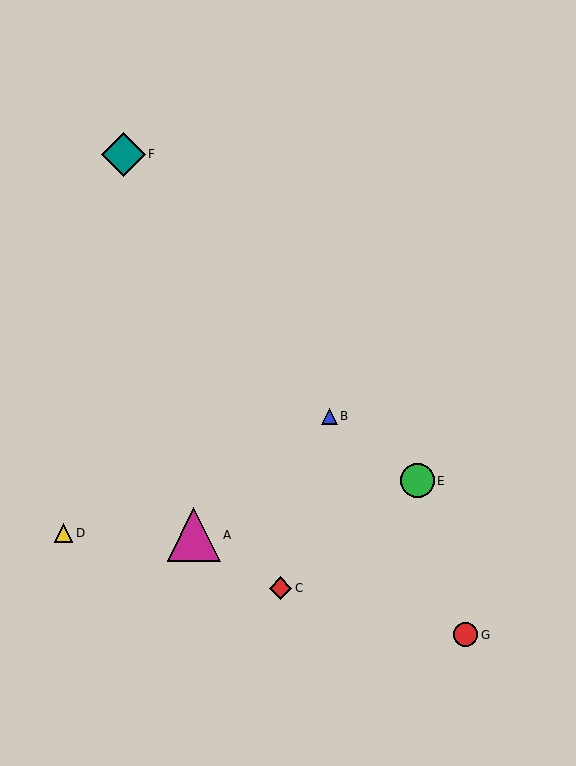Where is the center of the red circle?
The center of the red circle is at (466, 635).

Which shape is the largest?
The magenta triangle (labeled A) is the largest.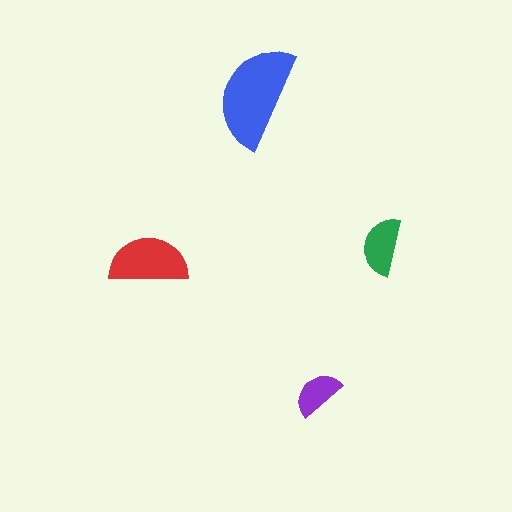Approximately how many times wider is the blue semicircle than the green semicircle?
About 2 times wider.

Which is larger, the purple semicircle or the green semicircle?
The green one.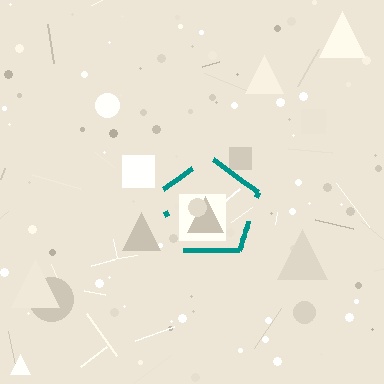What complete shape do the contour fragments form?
The contour fragments form a pentagon.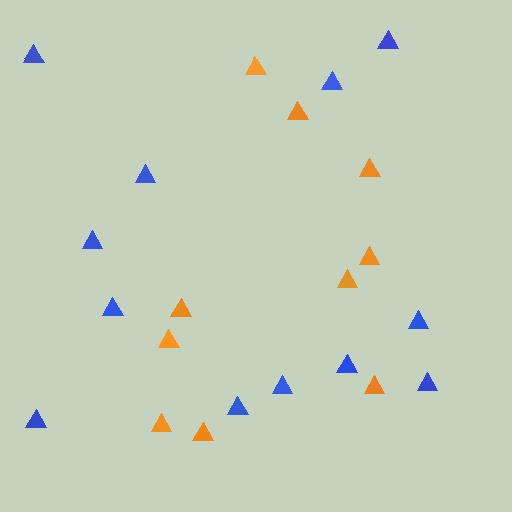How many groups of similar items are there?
There are 2 groups: one group of orange triangles (10) and one group of blue triangles (12).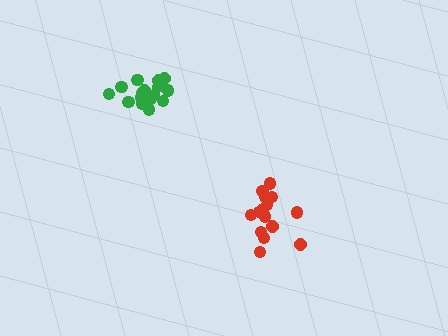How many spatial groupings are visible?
There are 2 spatial groupings.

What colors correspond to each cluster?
The clusters are colored: green, red.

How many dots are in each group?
Group 1: 17 dots, Group 2: 15 dots (32 total).